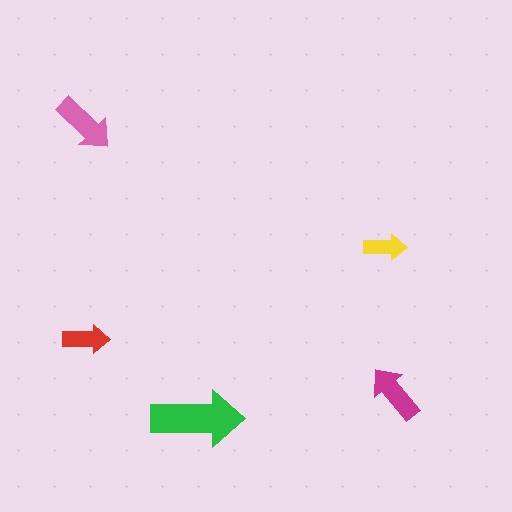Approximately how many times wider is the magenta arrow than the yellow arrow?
About 1.5 times wider.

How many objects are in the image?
There are 5 objects in the image.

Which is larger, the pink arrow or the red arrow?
The pink one.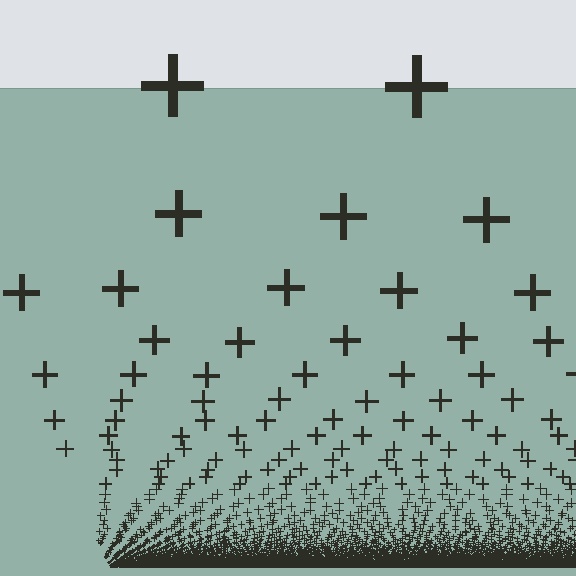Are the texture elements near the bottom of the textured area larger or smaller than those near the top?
Smaller. The gradient is inverted — elements near the bottom are smaller and denser.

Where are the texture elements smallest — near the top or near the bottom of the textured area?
Near the bottom.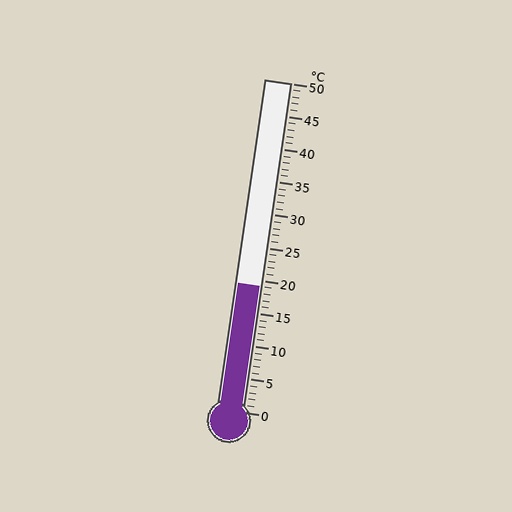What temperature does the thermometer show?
The thermometer shows approximately 19°C.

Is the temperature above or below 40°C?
The temperature is below 40°C.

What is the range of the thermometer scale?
The thermometer scale ranges from 0°C to 50°C.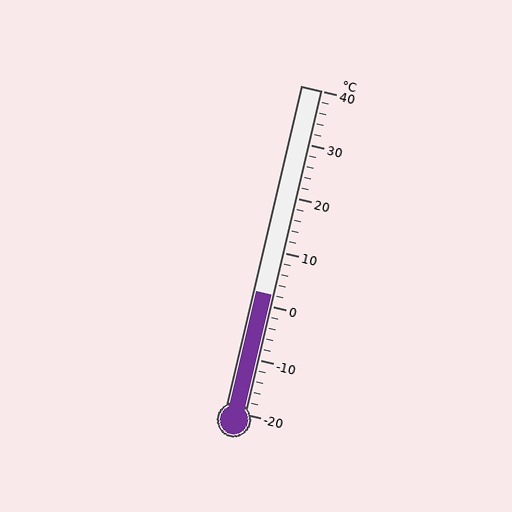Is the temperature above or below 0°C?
The temperature is above 0°C.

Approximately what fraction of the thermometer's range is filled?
The thermometer is filled to approximately 35% of its range.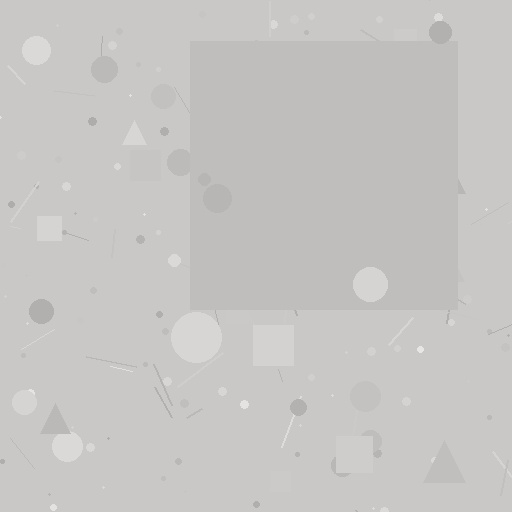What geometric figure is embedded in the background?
A square is embedded in the background.